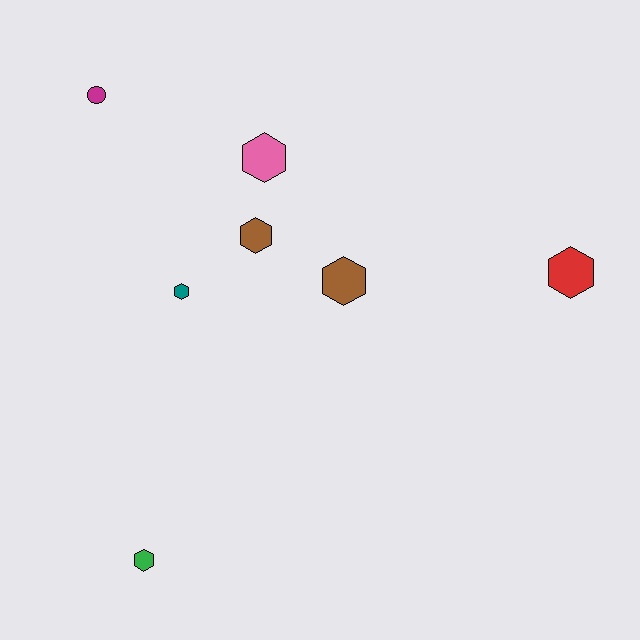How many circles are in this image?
There is 1 circle.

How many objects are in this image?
There are 7 objects.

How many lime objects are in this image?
There are no lime objects.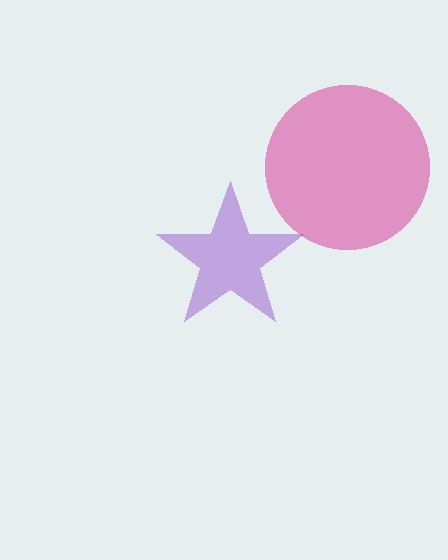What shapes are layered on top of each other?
The layered shapes are: a purple star, a magenta circle.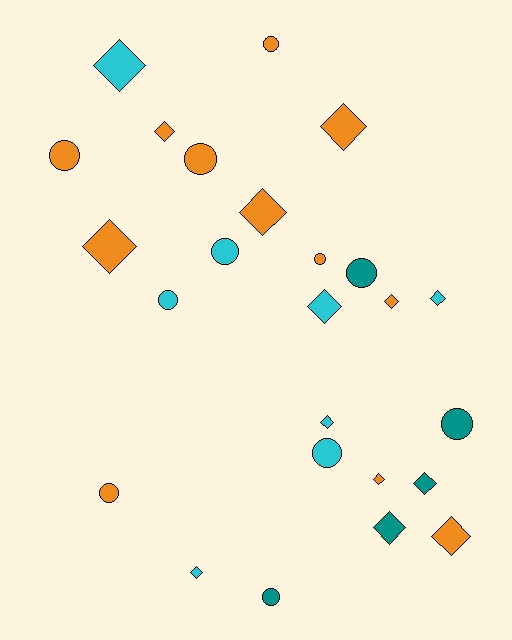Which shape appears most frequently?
Diamond, with 14 objects.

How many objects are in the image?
There are 25 objects.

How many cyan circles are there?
There are 3 cyan circles.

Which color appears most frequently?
Orange, with 12 objects.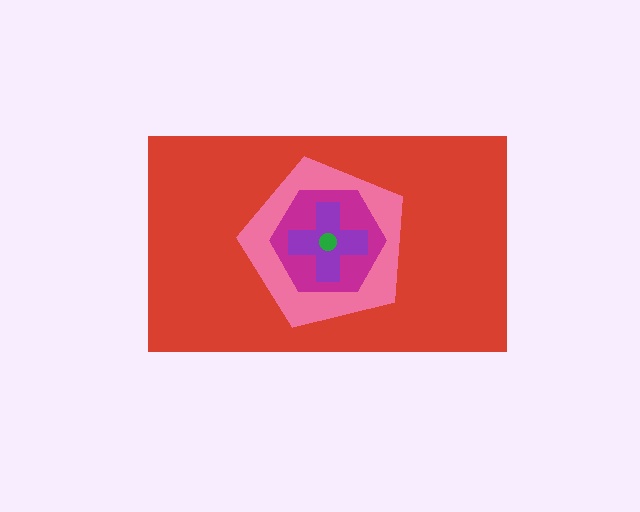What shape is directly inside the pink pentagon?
The magenta hexagon.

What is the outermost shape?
The red rectangle.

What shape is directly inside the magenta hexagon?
The purple cross.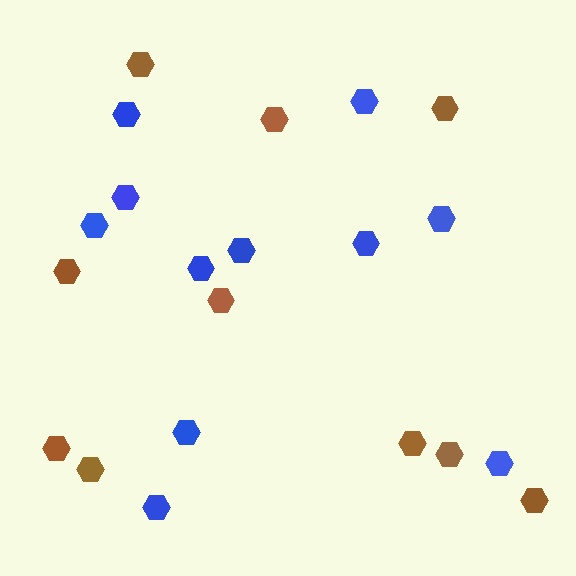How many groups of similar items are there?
There are 2 groups: one group of blue hexagons (11) and one group of brown hexagons (10).